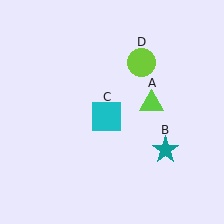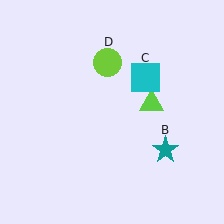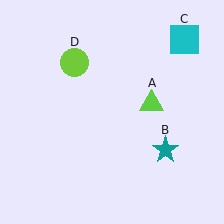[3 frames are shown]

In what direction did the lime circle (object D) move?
The lime circle (object D) moved left.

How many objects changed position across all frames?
2 objects changed position: cyan square (object C), lime circle (object D).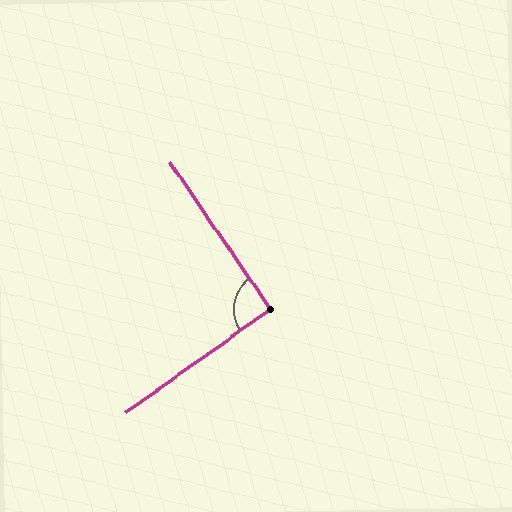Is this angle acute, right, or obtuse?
It is approximately a right angle.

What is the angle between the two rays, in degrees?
Approximately 91 degrees.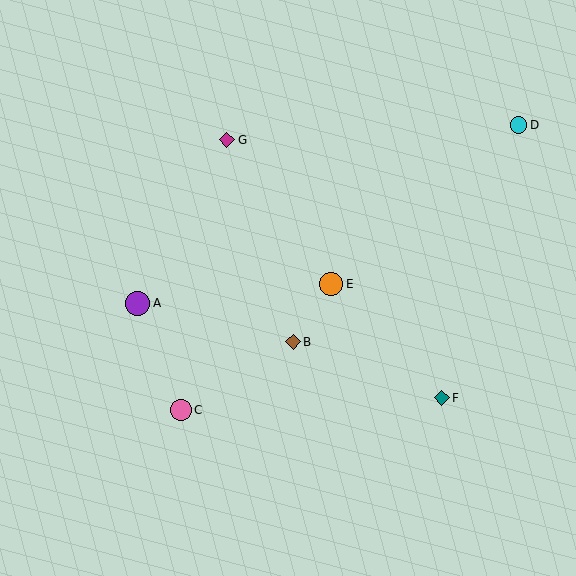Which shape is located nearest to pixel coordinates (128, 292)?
The purple circle (labeled A) at (137, 303) is nearest to that location.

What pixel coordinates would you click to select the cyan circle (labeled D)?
Click at (518, 125) to select the cyan circle D.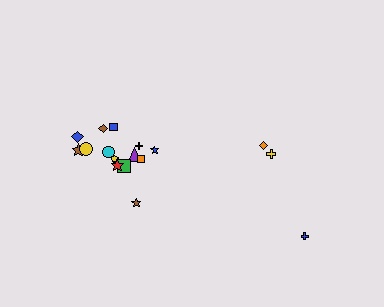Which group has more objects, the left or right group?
The left group.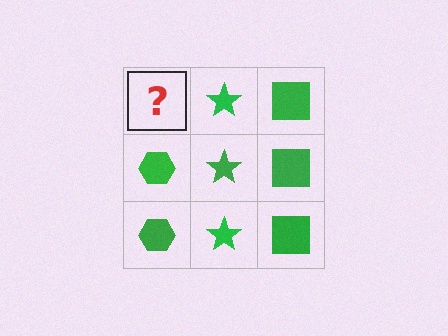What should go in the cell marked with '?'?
The missing cell should contain a green hexagon.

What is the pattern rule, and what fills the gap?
The rule is that each column has a consistent shape. The gap should be filled with a green hexagon.